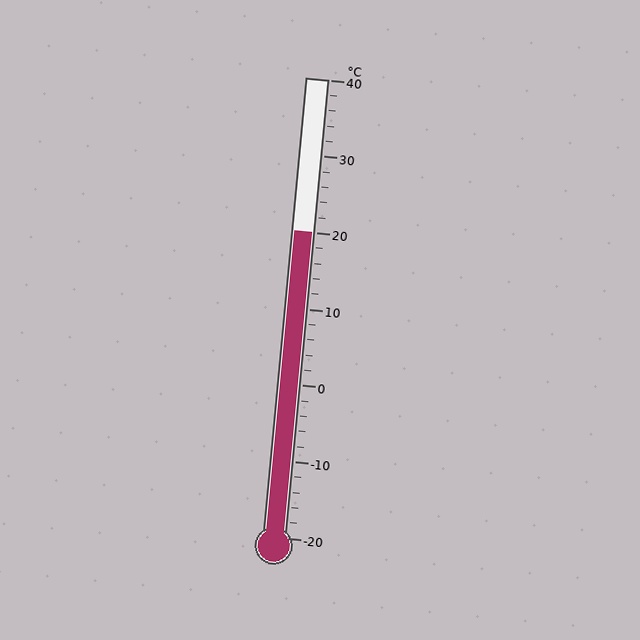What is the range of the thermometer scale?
The thermometer scale ranges from -20°C to 40°C.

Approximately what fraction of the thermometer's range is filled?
The thermometer is filled to approximately 65% of its range.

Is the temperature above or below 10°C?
The temperature is above 10°C.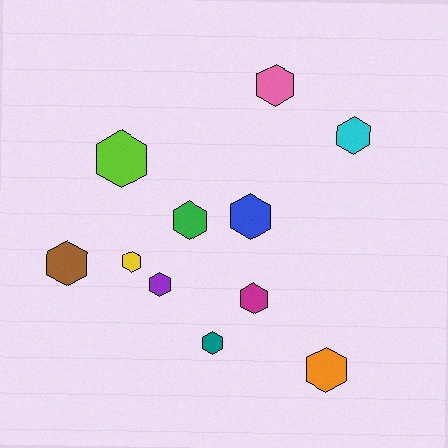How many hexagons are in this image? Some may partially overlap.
There are 11 hexagons.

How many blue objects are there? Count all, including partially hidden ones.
There is 1 blue object.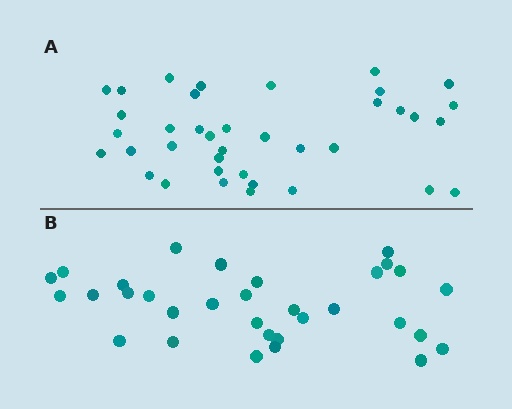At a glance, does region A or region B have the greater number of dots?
Region A (the top region) has more dots.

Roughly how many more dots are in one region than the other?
Region A has about 6 more dots than region B.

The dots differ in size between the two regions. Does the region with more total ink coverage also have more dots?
No. Region B has more total ink coverage because its dots are larger, but region A actually contains more individual dots. Total area can be misleading — the number of items is what matters here.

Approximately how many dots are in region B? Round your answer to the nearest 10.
About 30 dots. (The exact count is 32, which rounds to 30.)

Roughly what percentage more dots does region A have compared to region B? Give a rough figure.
About 20% more.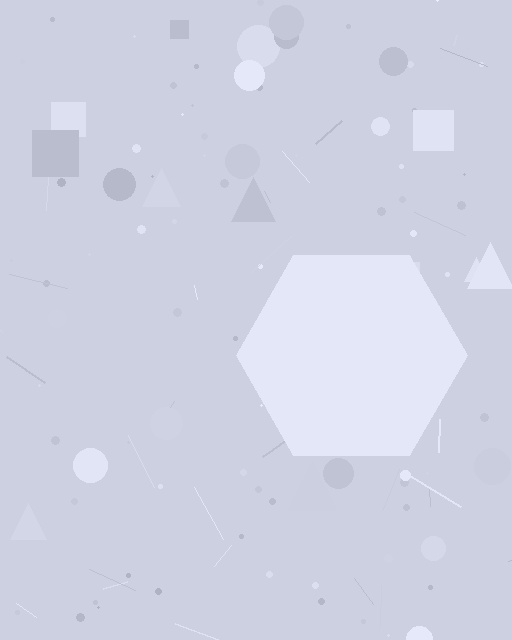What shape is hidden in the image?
A hexagon is hidden in the image.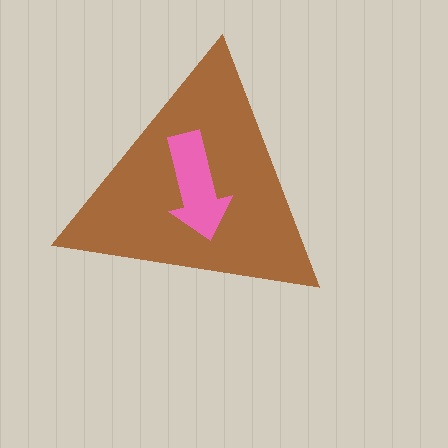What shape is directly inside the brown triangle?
The pink arrow.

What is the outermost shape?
The brown triangle.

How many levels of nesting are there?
2.